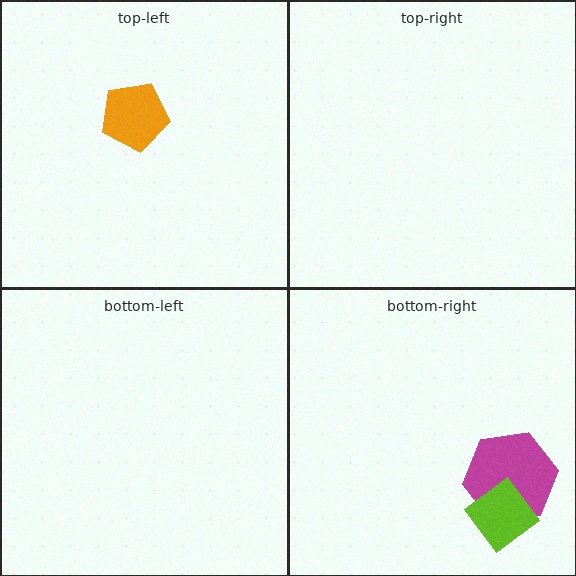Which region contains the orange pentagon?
The top-left region.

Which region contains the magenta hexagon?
The bottom-right region.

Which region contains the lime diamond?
The bottom-right region.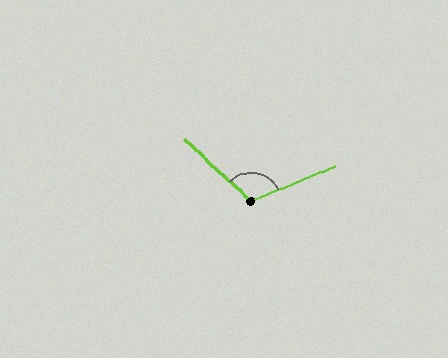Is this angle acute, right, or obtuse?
It is obtuse.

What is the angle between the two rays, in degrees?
Approximately 114 degrees.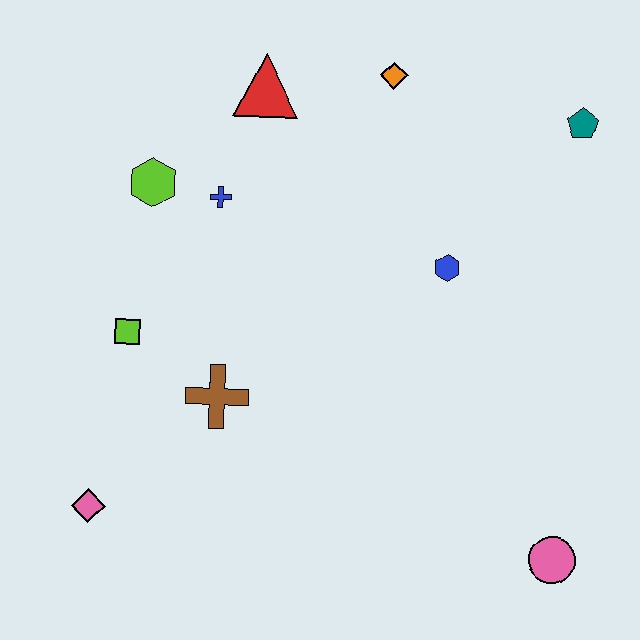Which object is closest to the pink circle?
The blue hexagon is closest to the pink circle.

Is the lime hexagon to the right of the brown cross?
No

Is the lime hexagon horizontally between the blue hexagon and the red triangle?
No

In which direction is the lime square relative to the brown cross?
The lime square is to the left of the brown cross.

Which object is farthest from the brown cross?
The teal pentagon is farthest from the brown cross.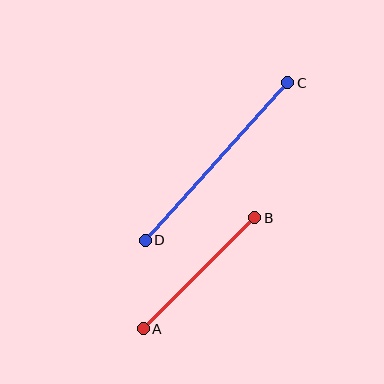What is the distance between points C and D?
The distance is approximately 212 pixels.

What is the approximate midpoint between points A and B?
The midpoint is at approximately (199, 273) pixels.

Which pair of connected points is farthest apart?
Points C and D are farthest apart.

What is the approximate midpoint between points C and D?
The midpoint is at approximately (216, 161) pixels.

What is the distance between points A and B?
The distance is approximately 157 pixels.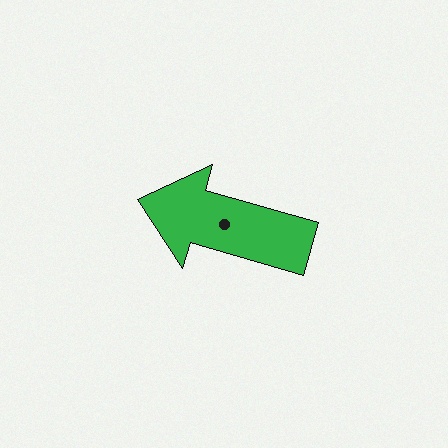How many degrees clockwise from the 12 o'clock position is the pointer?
Approximately 286 degrees.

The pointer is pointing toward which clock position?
Roughly 10 o'clock.